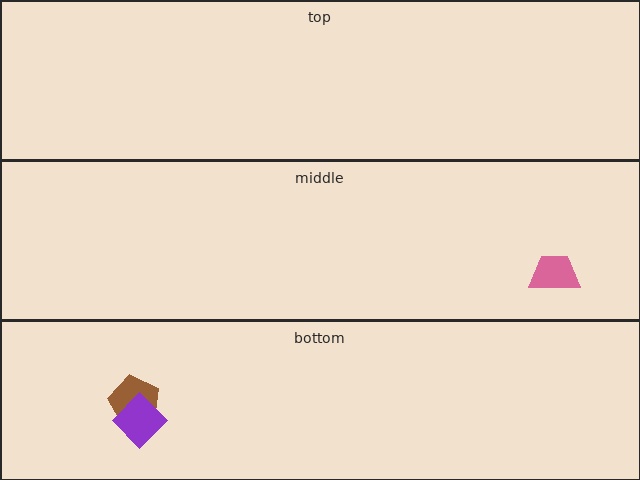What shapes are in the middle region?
The pink trapezoid.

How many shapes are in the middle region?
1.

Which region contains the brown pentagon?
The bottom region.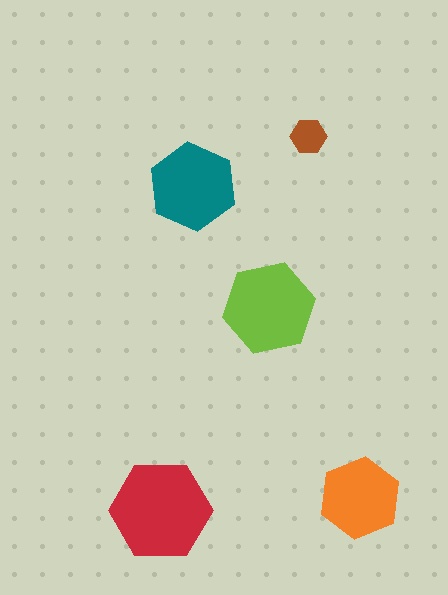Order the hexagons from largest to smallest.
the red one, the lime one, the teal one, the orange one, the brown one.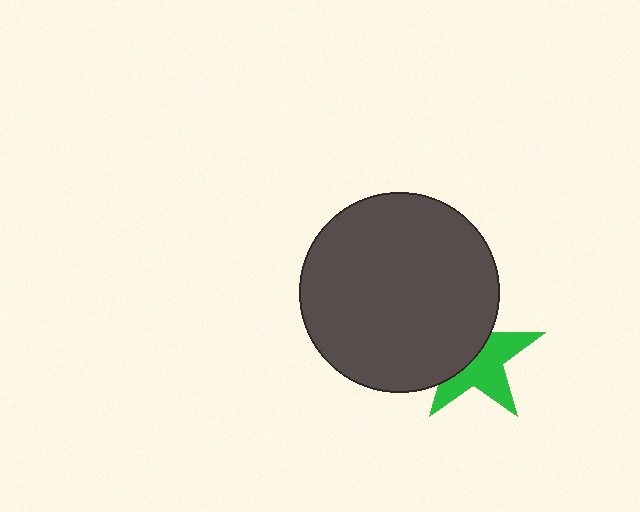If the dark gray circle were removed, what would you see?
You would see the complete green star.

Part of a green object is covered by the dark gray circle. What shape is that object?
It is a star.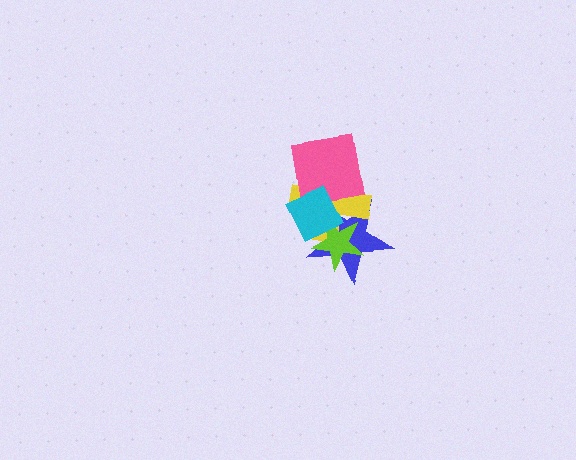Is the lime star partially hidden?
Yes, it is partially covered by another shape.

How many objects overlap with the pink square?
2 objects overlap with the pink square.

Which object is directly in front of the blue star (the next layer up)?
The yellow cross is directly in front of the blue star.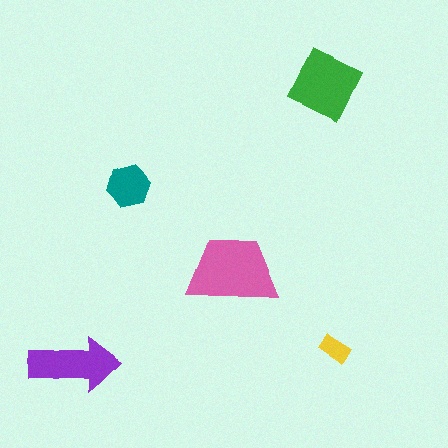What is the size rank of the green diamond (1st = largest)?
2nd.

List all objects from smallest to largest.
The yellow rectangle, the teal hexagon, the purple arrow, the green diamond, the pink trapezoid.